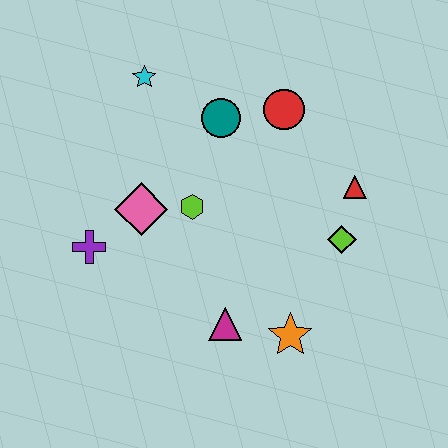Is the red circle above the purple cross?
Yes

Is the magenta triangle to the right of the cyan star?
Yes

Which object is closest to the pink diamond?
The lime hexagon is closest to the pink diamond.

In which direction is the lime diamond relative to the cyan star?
The lime diamond is to the right of the cyan star.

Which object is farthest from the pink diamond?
The red triangle is farthest from the pink diamond.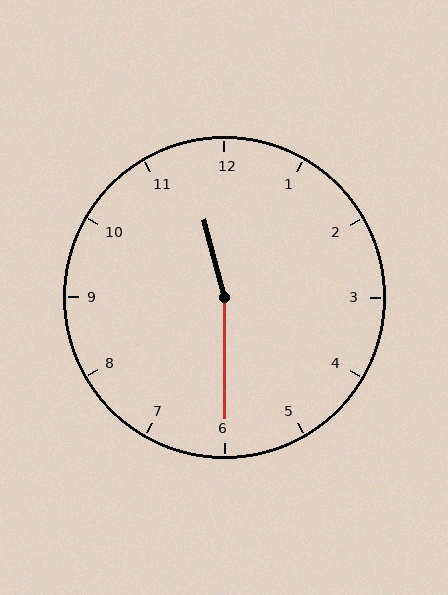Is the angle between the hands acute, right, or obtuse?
It is obtuse.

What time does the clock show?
11:30.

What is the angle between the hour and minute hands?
Approximately 165 degrees.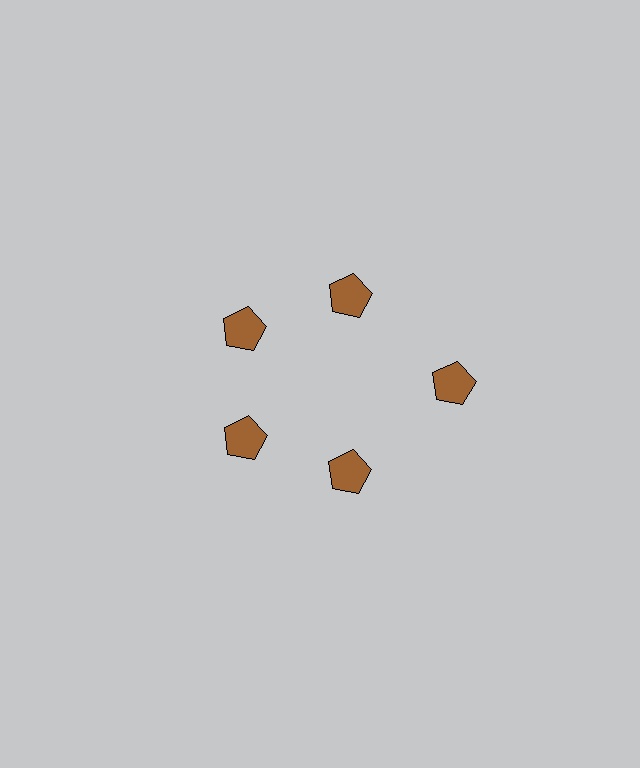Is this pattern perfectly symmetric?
No. The 5 brown pentagons are arranged in a ring, but one element near the 3 o'clock position is pushed outward from the center, breaking the 5-fold rotational symmetry.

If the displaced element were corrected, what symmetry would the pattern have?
It would have 5-fold rotational symmetry — the pattern would map onto itself every 72 degrees.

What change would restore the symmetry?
The symmetry would be restored by moving it inward, back onto the ring so that all 5 pentagons sit at equal angles and equal distance from the center.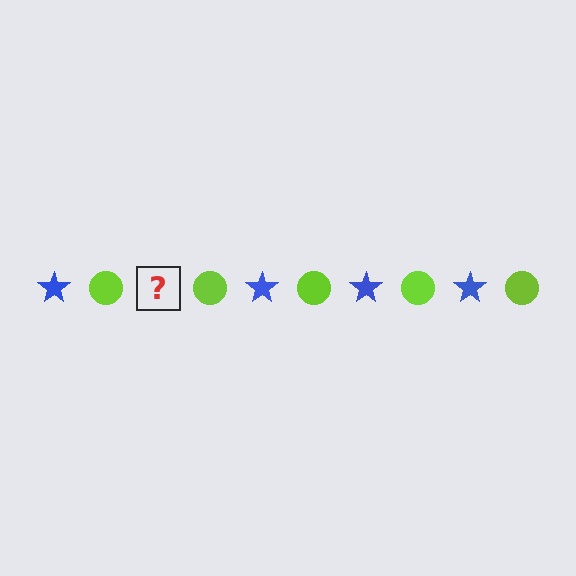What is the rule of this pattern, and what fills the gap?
The rule is that the pattern alternates between blue star and lime circle. The gap should be filled with a blue star.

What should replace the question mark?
The question mark should be replaced with a blue star.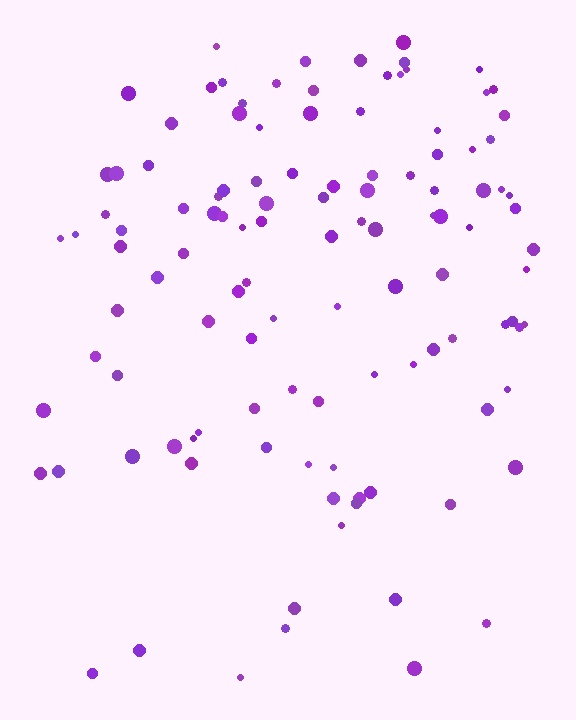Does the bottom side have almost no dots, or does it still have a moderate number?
Still a moderate number, just noticeably fewer than the top.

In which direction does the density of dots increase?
From bottom to top, with the top side densest.